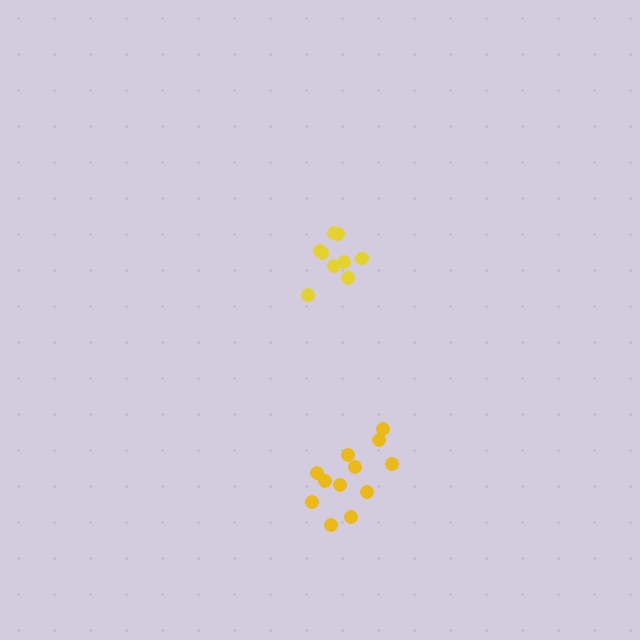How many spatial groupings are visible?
There are 2 spatial groupings.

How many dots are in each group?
Group 1: 12 dots, Group 2: 9 dots (21 total).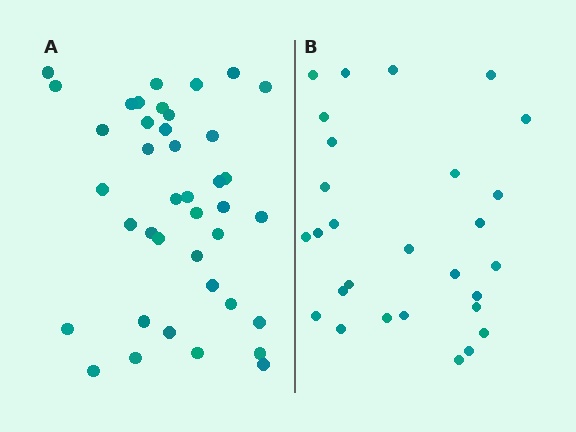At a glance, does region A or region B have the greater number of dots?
Region A (the left region) has more dots.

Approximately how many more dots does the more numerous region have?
Region A has roughly 12 or so more dots than region B.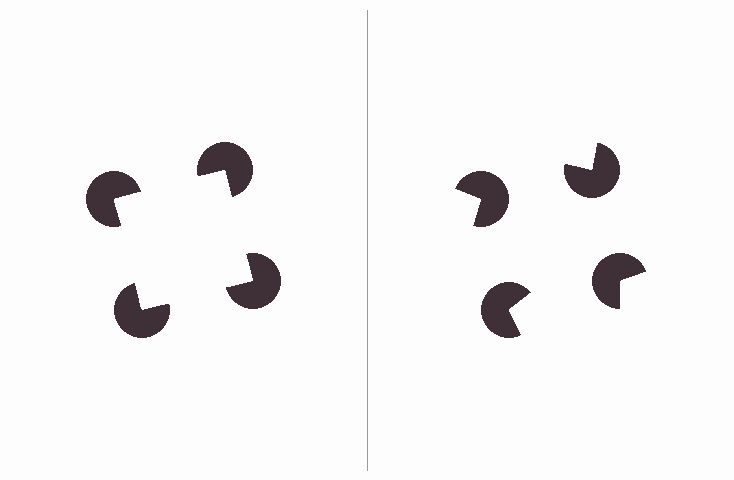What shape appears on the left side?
An illusory square.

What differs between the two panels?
The pac-man discs are positioned identically on both sides; only the wedge orientations differ. On the left they align to a square; on the right they are misaligned.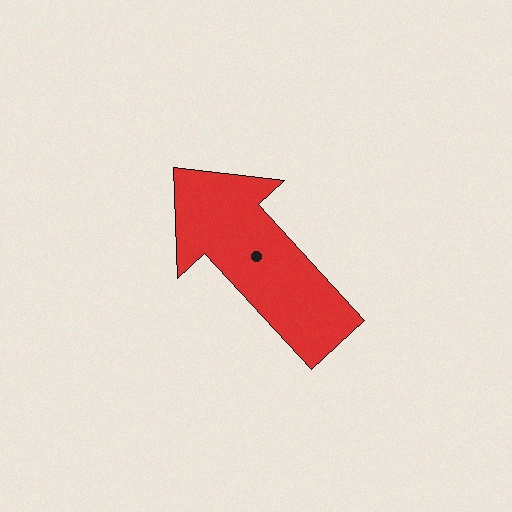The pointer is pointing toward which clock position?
Roughly 11 o'clock.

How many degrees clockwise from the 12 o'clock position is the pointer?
Approximately 317 degrees.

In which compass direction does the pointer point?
Northwest.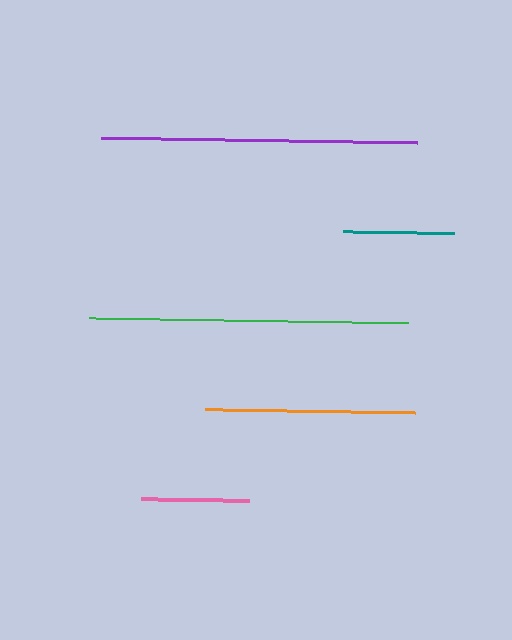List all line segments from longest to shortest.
From longest to shortest: green, purple, orange, teal, pink.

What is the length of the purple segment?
The purple segment is approximately 316 pixels long.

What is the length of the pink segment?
The pink segment is approximately 108 pixels long.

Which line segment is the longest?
The green line is the longest at approximately 318 pixels.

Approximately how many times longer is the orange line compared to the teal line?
The orange line is approximately 1.9 times the length of the teal line.